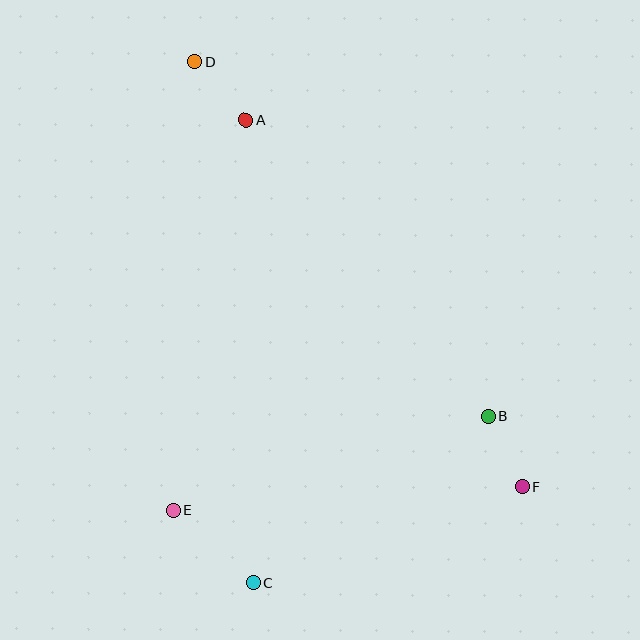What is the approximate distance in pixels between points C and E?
The distance between C and E is approximately 108 pixels.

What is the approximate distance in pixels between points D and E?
The distance between D and E is approximately 449 pixels.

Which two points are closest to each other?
Points A and D are closest to each other.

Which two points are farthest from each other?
Points D and F are farthest from each other.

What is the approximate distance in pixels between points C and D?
The distance between C and D is approximately 524 pixels.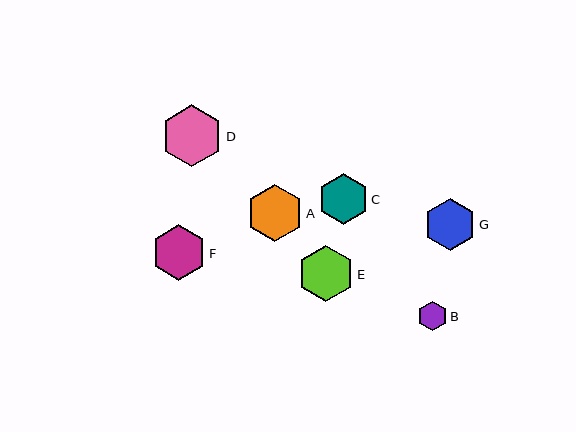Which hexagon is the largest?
Hexagon D is the largest with a size of approximately 62 pixels.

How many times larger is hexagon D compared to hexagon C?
Hexagon D is approximately 1.2 times the size of hexagon C.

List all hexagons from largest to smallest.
From largest to smallest: D, A, E, F, G, C, B.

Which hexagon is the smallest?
Hexagon B is the smallest with a size of approximately 29 pixels.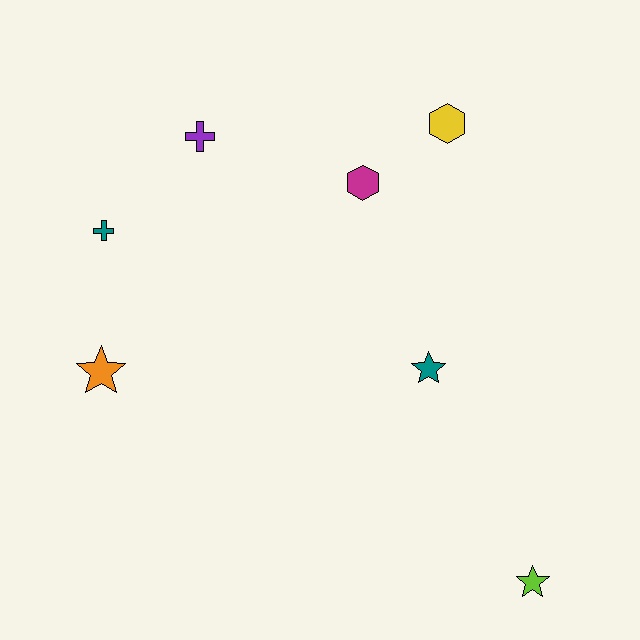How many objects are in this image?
There are 7 objects.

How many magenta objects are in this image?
There is 1 magenta object.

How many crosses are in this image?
There are 2 crosses.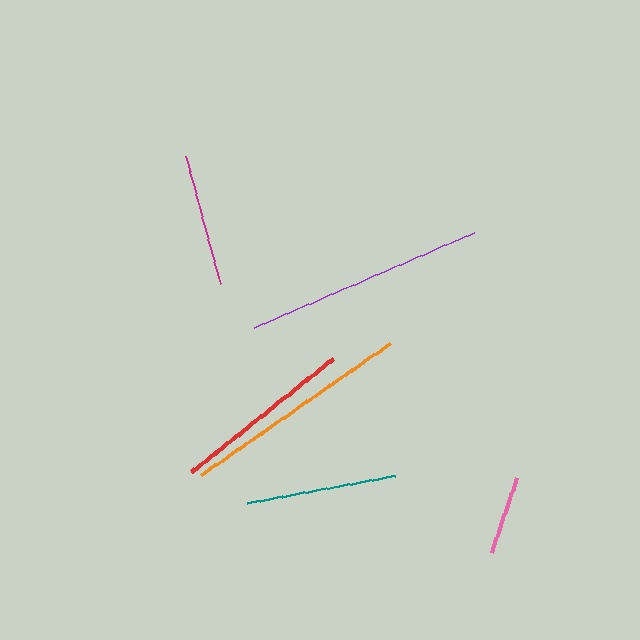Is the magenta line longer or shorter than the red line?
The red line is longer than the magenta line.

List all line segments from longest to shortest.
From longest to shortest: purple, orange, red, teal, magenta, pink.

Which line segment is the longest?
The purple line is the longest at approximately 241 pixels.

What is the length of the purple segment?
The purple segment is approximately 241 pixels long.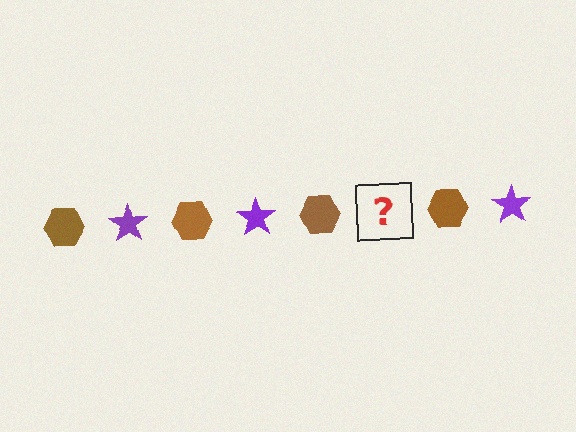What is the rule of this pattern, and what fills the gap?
The rule is that the pattern alternates between brown hexagon and purple star. The gap should be filled with a purple star.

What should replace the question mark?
The question mark should be replaced with a purple star.